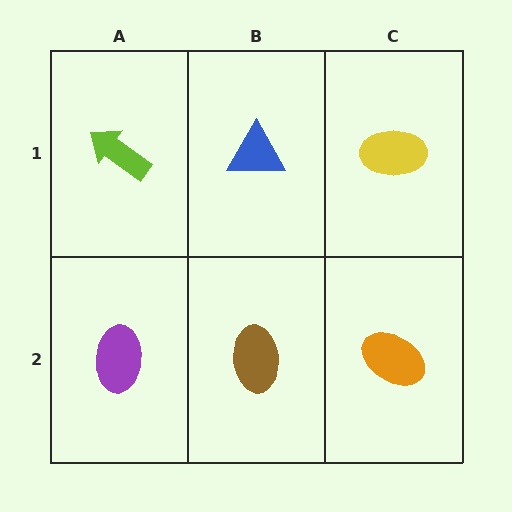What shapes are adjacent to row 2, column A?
A lime arrow (row 1, column A), a brown ellipse (row 2, column B).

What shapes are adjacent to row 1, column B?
A brown ellipse (row 2, column B), a lime arrow (row 1, column A), a yellow ellipse (row 1, column C).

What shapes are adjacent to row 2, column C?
A yellow ellipse (row 1, column C), a brown ellipse (row 2, column B).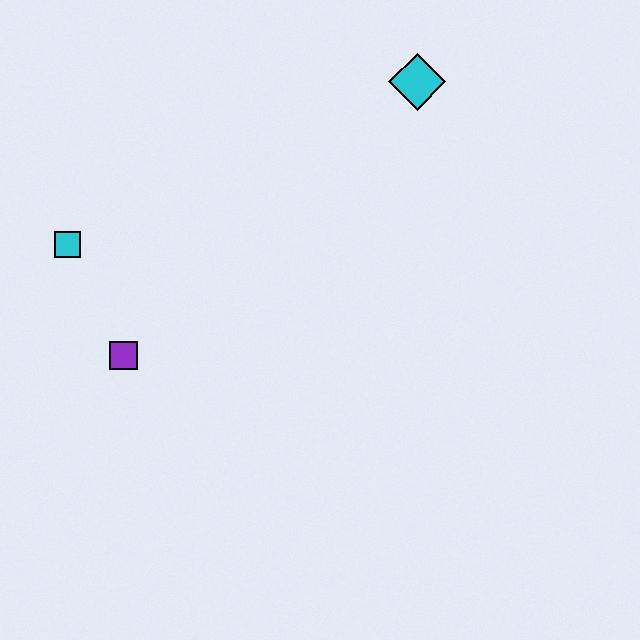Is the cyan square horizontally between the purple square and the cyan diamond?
No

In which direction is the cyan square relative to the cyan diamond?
The cyan square is to the left of the cyan diamond.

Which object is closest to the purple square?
The cyan square is closest to the purple square.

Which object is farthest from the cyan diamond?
The purple square is farthest from the cyan diamond.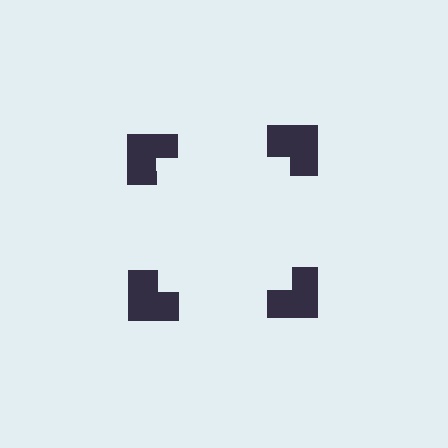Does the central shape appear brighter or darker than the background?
It typically appears slightly brighter than the background, even though no actual brightness change is drawn.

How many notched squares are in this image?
There are 4 — one at each vertex of the illusory square.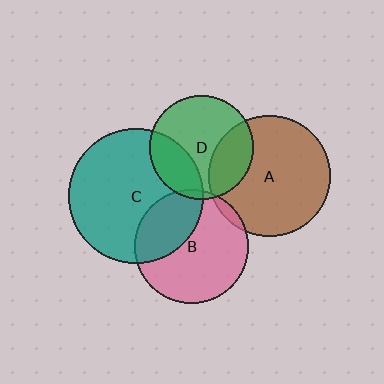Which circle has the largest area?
Circle C (teal).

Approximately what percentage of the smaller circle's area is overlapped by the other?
Approximately 25%.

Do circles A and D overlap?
Yes.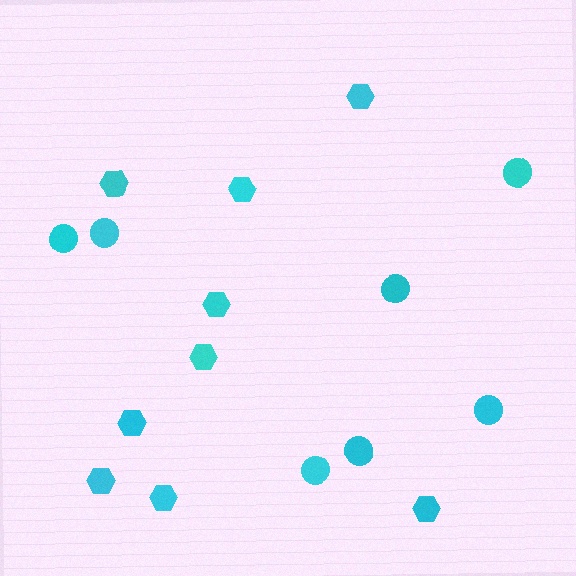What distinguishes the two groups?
There are 2 groups: one group of circles (7) and one group of hexagons (9).